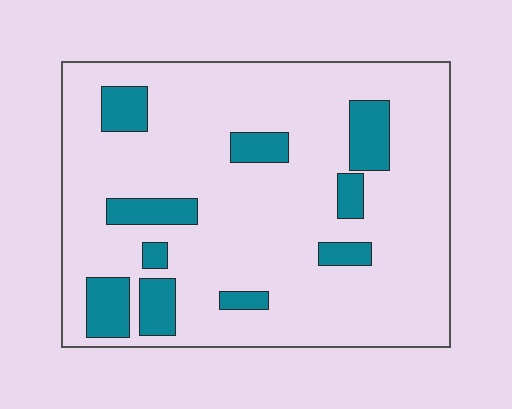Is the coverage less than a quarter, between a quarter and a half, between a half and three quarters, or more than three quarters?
Less than a quarter.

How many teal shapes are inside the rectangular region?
10.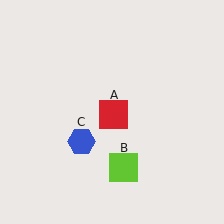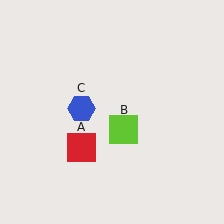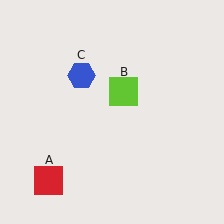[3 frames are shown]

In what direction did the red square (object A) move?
The red square (object A) moved down and to the left.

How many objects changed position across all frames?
3 objects changed position: red square (object A), lime square (object B), blue hexagon (object C).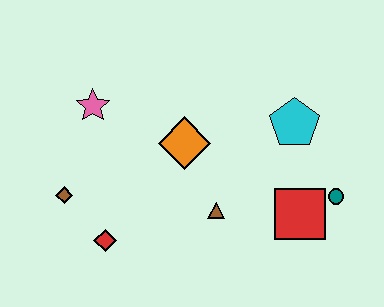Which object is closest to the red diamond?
The brown diamond is closest to the red diamond.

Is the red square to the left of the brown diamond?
No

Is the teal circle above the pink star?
No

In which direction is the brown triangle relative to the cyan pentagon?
The brown triangle is below the cyan pentagon.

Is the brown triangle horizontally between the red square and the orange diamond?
Yes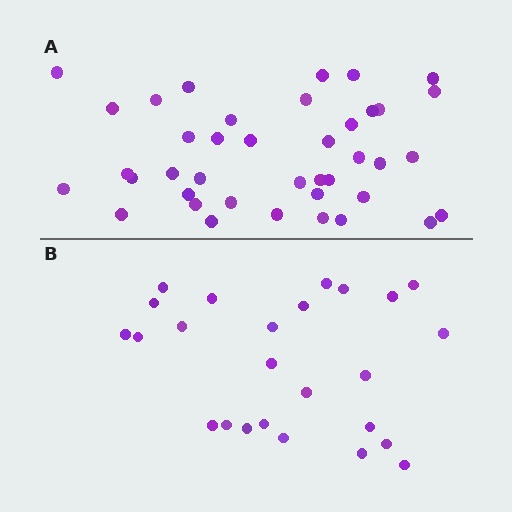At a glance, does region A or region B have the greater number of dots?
Region A (the top region) has more dots.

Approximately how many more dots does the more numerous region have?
Region A has approximately 15 more dots than region B.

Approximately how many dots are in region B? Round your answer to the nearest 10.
About 20 dots. (The exact count is 25, which rounds to 20.)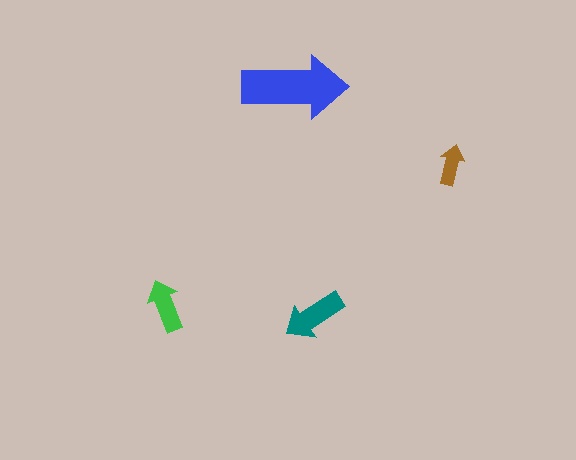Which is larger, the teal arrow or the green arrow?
The teal one.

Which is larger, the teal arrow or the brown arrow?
The teal one.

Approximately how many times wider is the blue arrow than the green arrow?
About 2 times wider.